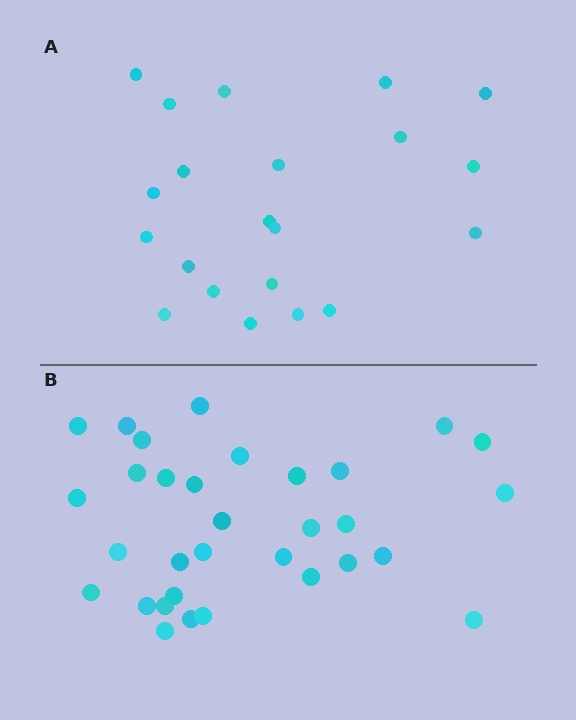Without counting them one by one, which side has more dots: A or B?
Region B (the bottom region) has more dots.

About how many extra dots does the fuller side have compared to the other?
Region B has roughly 12 or so more dots than region A.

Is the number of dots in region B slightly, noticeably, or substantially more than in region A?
Region B has substantially more. The ratio is roughly 1.5 to 1.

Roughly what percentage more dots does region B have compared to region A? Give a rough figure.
About 50% more.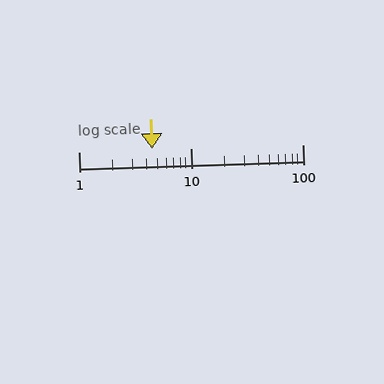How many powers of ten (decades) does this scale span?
The scale spans 2 decades, from 1 to 100.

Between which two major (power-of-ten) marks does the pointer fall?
The pointer is between 1 and 10.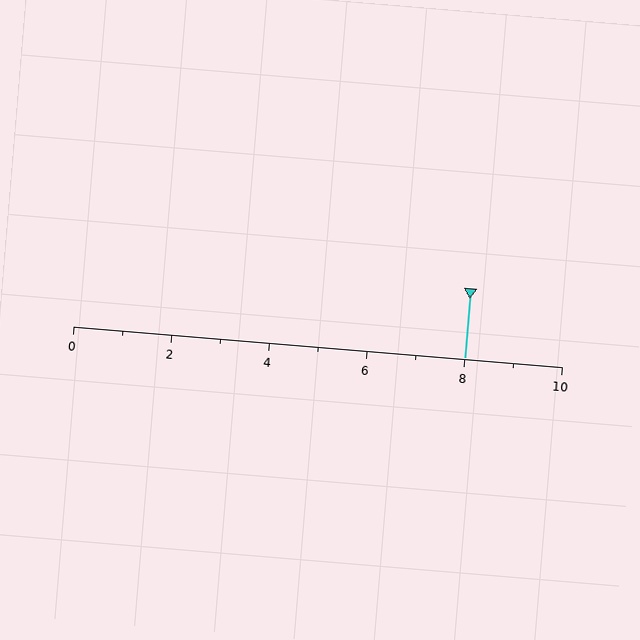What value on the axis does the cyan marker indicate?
The marker indicates approximately 8.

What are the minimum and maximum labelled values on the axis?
The axis runs from 0 to 10.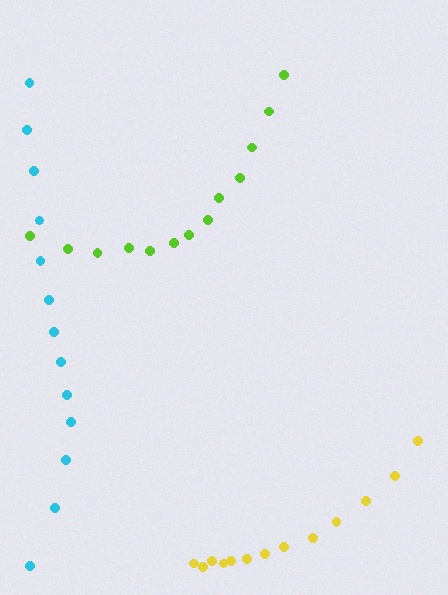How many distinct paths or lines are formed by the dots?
There are 3 distinct paths.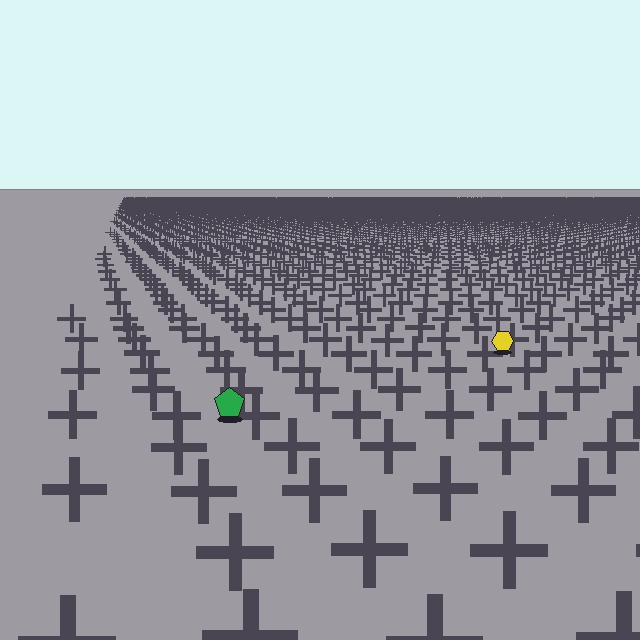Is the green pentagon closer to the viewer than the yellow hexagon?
Yes. The green pentagon is closer — you can tell from the texture gradient: the ground texture is coarser near it.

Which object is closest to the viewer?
The green pentagon is closest. The texture marks near it are larger and more spread out.